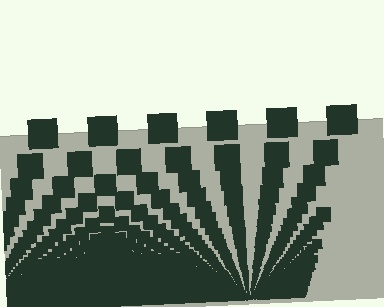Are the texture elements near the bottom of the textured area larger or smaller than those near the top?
Smaller. The gradient is inverted — elements near the bottom are smaller and denser.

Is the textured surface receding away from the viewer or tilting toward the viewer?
The surface appears to tilt toward the viewer. Texture elements get larger and sparser toward the top.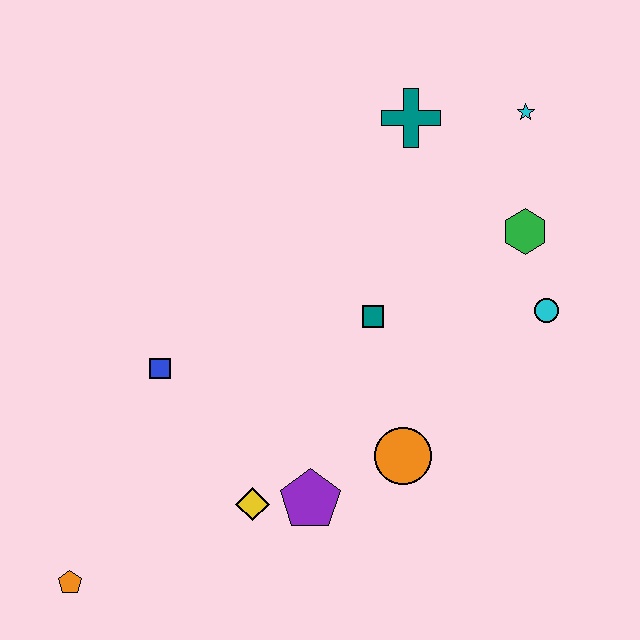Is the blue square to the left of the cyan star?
Yes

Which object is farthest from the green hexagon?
The orange pentagon is farthest from the green hexagon.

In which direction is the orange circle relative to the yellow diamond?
The orange circle is to the right of the yellow diamond.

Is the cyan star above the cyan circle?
Yes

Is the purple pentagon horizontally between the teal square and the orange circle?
No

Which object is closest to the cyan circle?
The green hexagon is closest to the cyan circle.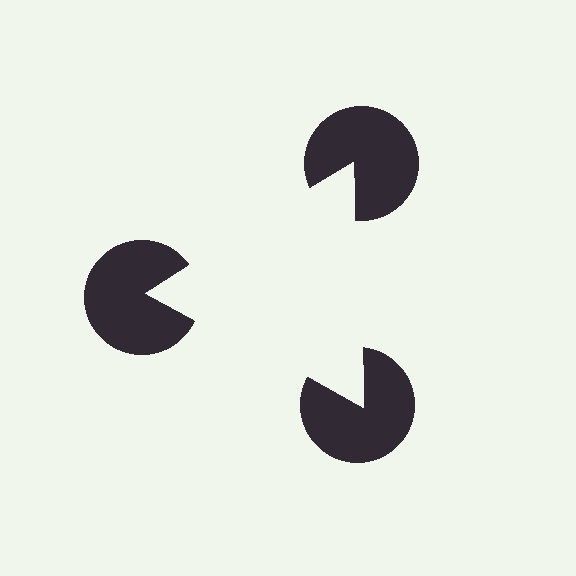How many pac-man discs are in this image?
There are 3 — one at each vertex of the illusory triangle.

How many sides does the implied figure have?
3 sides.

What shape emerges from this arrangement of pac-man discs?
An illusory triangle — its edges are inferred from the aligned wedge cuts in the pac-man discs, not physically drawn.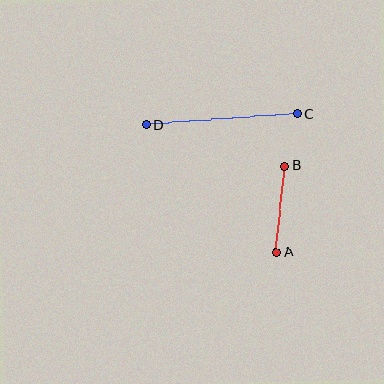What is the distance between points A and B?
The distance is approximately 87 pixels.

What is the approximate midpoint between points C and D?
The midpoint is at approximately (222, 120) pixels.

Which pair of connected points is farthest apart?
Points C and D are farthest apart.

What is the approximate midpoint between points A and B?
The midpoint is at approximately (281, 209) pixels.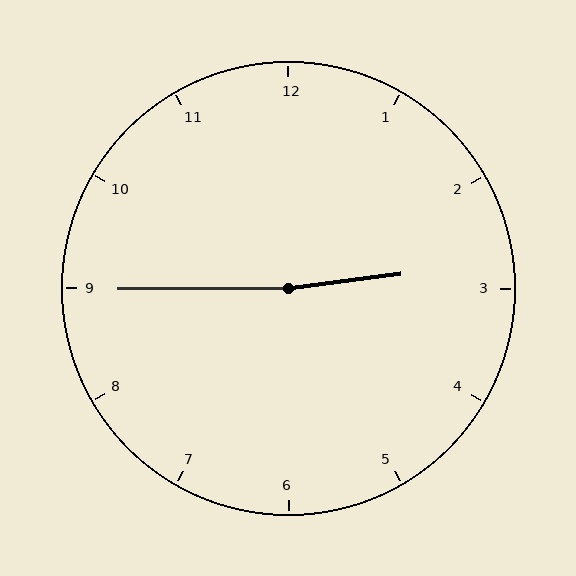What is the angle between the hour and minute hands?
Approximately 172 degrees.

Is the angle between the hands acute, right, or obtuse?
It is obtuse.